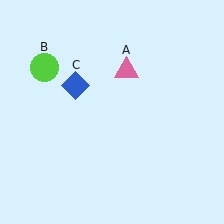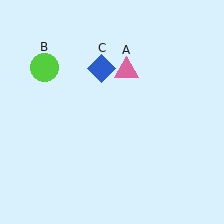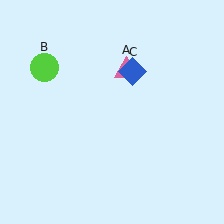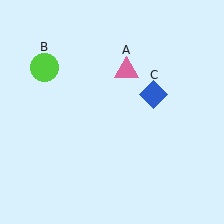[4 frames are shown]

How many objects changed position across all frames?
1 object changed position: blue diamond (object C).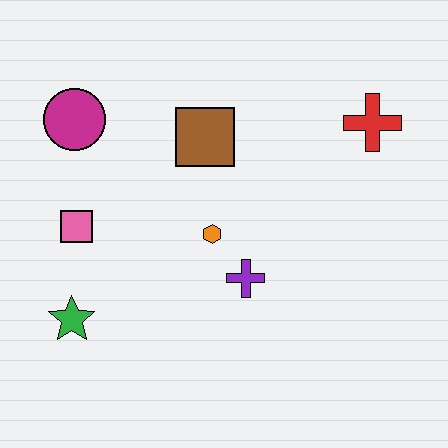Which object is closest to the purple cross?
The orange hexagon is closest to the purple cross.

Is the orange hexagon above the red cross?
No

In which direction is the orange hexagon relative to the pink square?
The orange hexagon is to the right of the pink square.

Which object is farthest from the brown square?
The green star is farthest from the brown square.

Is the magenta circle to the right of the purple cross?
No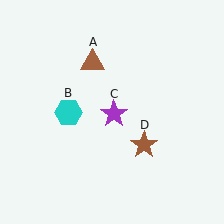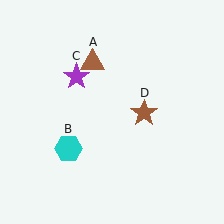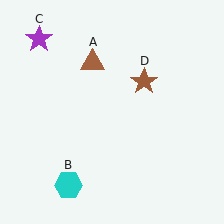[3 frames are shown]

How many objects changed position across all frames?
3 objects changed position: cyan hexagon (object B), purple star (object C), brown star (object D).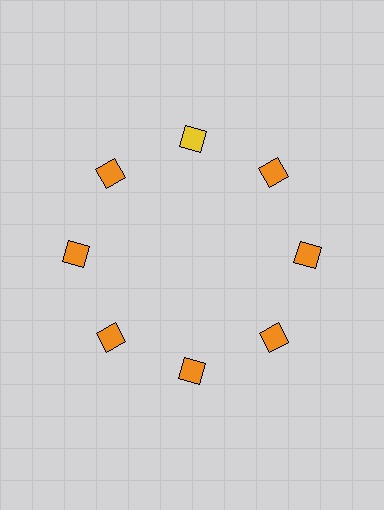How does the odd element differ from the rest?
It has a different color: yellow instead of orange.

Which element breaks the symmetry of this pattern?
The yellow diamond at roughly the 12 o'clock position breaks the symmetry. All other shapes are orange diamonds.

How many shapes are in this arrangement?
There are 8 shapes arranged in a ring pattern.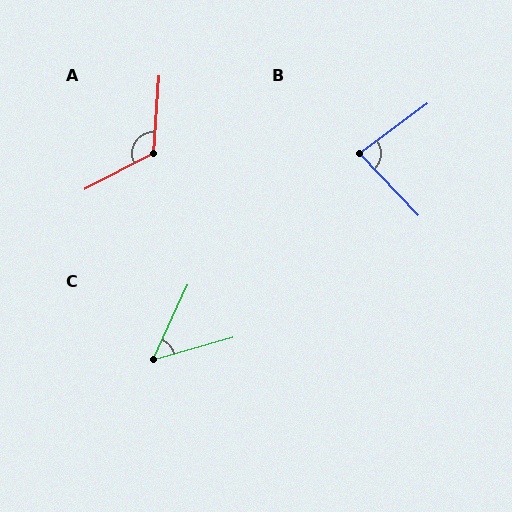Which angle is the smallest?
C, at approximately 50 degrees.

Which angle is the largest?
A, at approximately 122 degrees.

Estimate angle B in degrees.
Approximately 82 degrees.